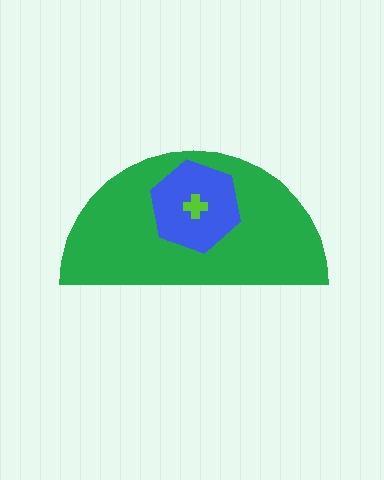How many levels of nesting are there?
3.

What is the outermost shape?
The green semicircle.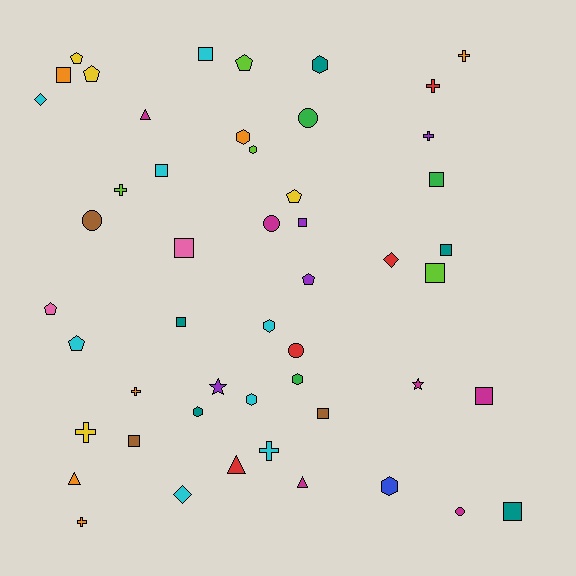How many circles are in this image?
There are 5 circles.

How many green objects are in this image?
There are 3 green objects.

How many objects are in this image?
There are 50 objects.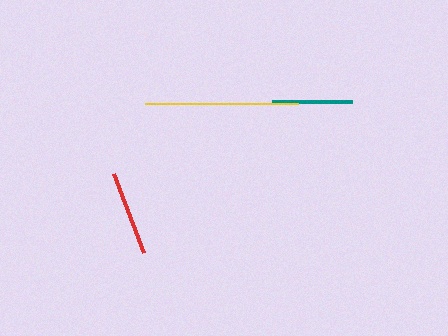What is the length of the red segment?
The red segment is approximately 84 pixels long.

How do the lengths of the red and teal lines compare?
The red and teal lines are approximately the same length.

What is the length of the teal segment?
The teal segment is approximately 80 pixels long.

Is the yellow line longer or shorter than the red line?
The yellow line is longer than the red line.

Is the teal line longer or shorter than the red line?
The red line is longer than the teal line.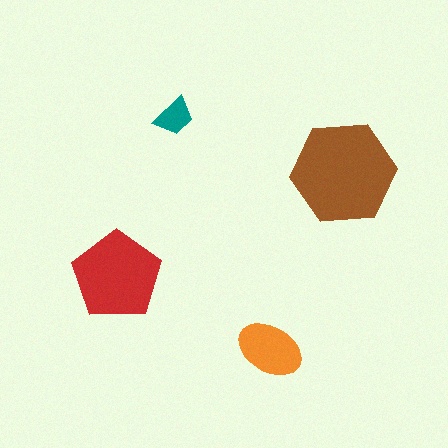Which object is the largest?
The brown hexagon.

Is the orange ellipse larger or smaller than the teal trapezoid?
Larger.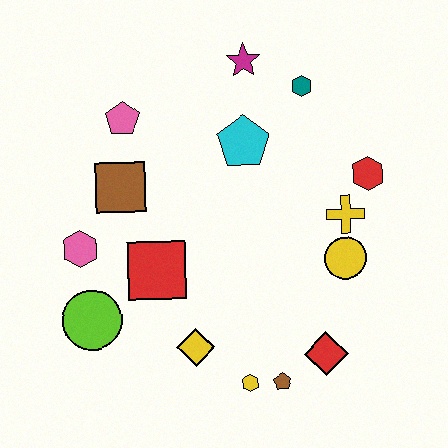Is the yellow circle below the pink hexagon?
Yes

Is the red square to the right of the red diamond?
No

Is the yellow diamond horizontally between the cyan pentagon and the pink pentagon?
Yes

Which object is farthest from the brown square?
The red diamond is farthest from the brown square.